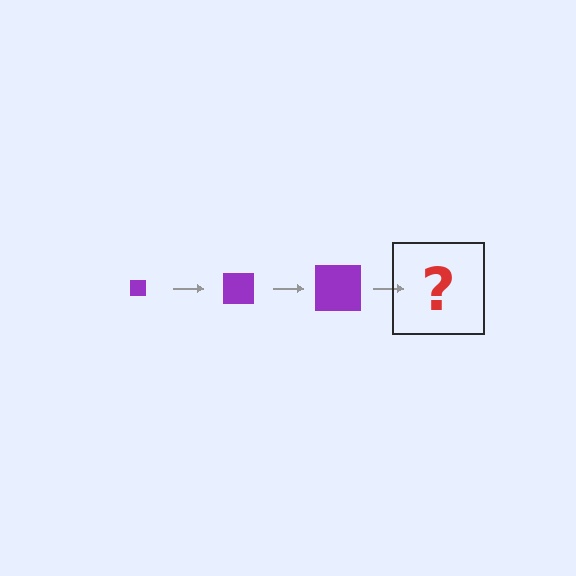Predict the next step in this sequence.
The next step is a purple square, larger than the previous one.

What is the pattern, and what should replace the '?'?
The pattern is that the square gets progressively larger each step. The '?' should be a purple square, larger than the previous one.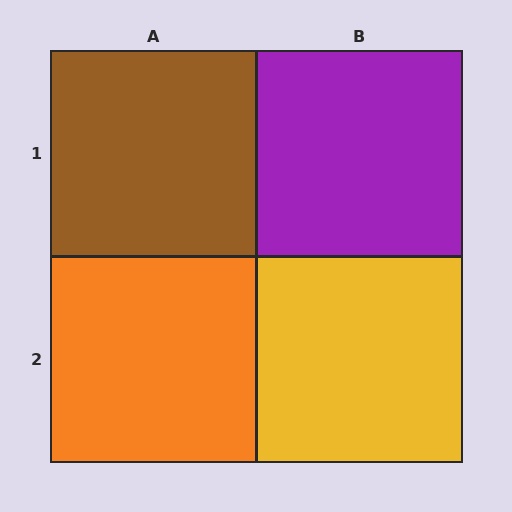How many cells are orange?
1 cell is orange.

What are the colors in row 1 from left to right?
Brown, purple.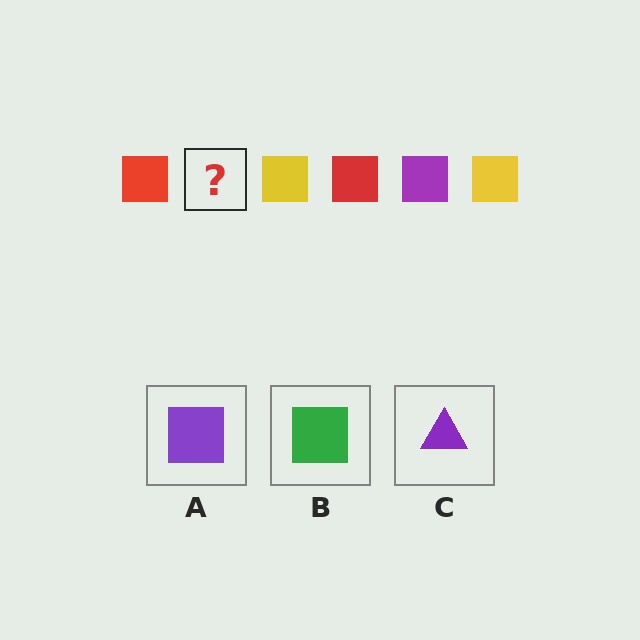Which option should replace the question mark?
Option A.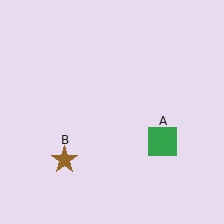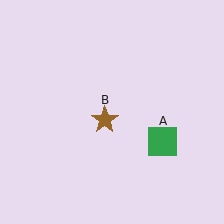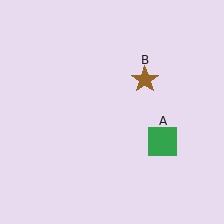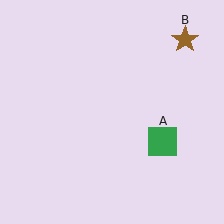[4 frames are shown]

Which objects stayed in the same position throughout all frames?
Green square (object A) remained stationary.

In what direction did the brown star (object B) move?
The brown star (object B) moved up and to the right.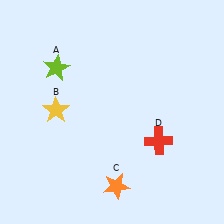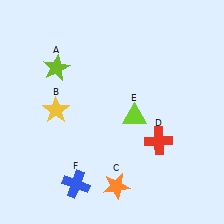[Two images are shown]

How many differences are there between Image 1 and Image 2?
There are 2 differences between the two images.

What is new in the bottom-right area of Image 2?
A lime triangle (E) was added in the bottom-right area of Image 2.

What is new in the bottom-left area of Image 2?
A blue cross (F) was added in the bottom-left area of Image 2.